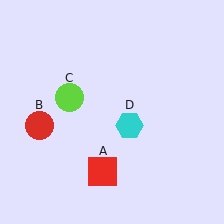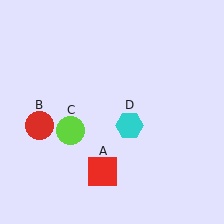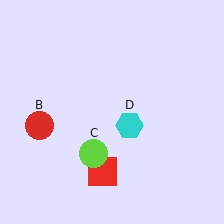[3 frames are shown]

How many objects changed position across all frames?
1 object changed position: lime circle (object C).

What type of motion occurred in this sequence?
The lime circle (object C) rotated counterclockwise around the center of the scene.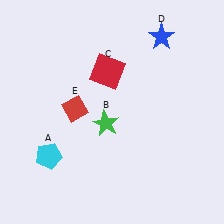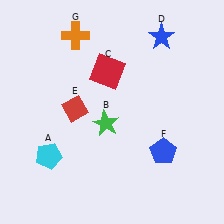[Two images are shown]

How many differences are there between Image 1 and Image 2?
There are 2 differences between the two images.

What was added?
A blue pentagon (F), an orange cross (G) were added in Image 2.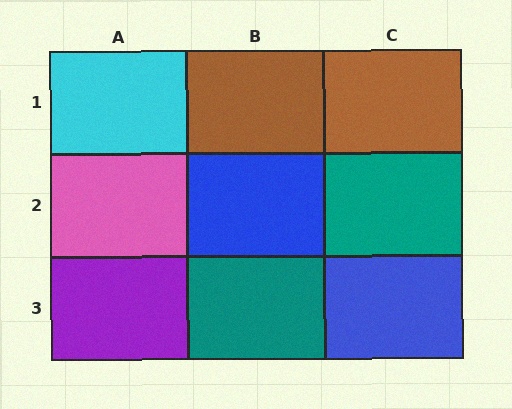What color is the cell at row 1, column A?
Cyan.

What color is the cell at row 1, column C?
Brown.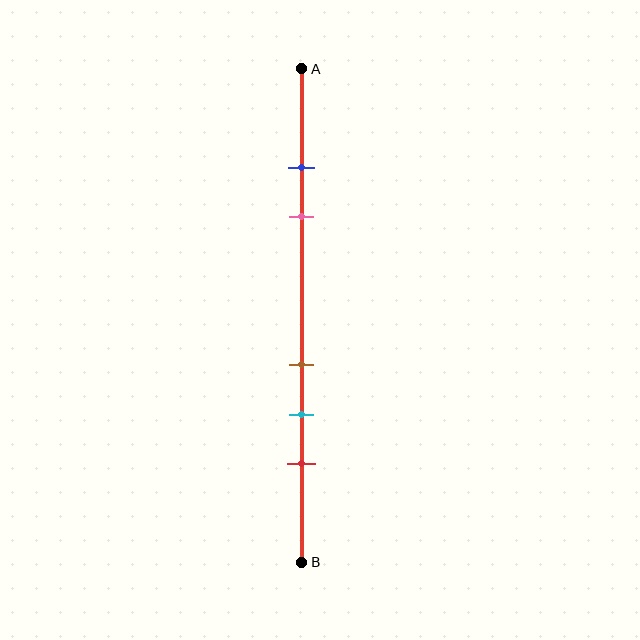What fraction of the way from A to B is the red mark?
The red mark is approximately 80% (0.8) of the way from A to B.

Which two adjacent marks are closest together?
The blue and pink marks are the closest adjacent pair.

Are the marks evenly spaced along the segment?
No, the marks are not evenly spaced.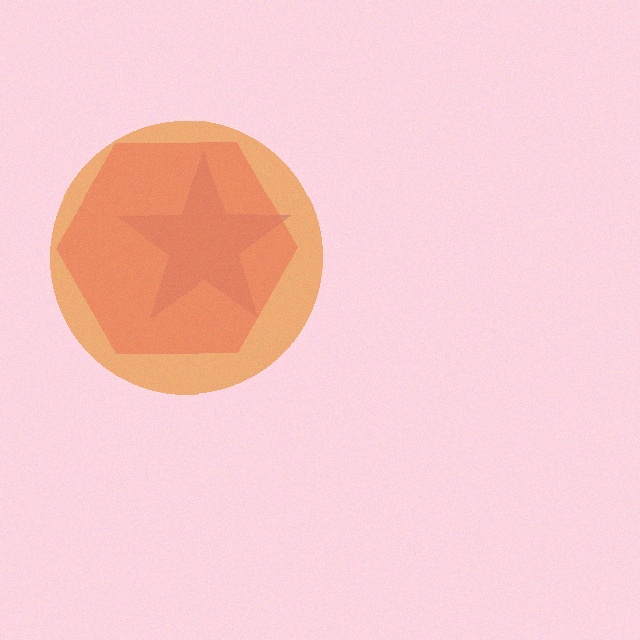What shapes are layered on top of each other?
The layered shapes are: a purple star, a pink hexagon, an orange circle.